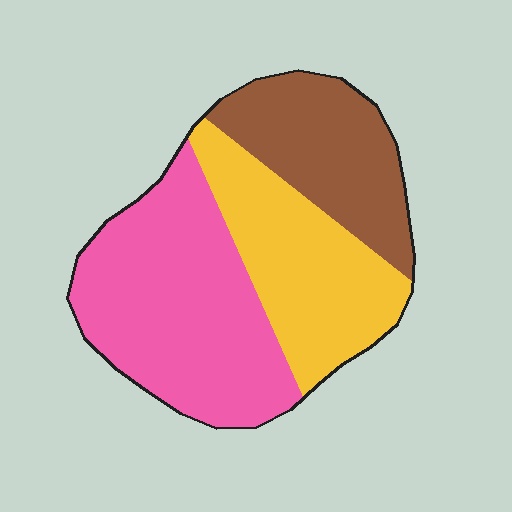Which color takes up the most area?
Pink, at roughly 45%.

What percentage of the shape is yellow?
Yellow covers 30% of the shape.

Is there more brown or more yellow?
Yellow.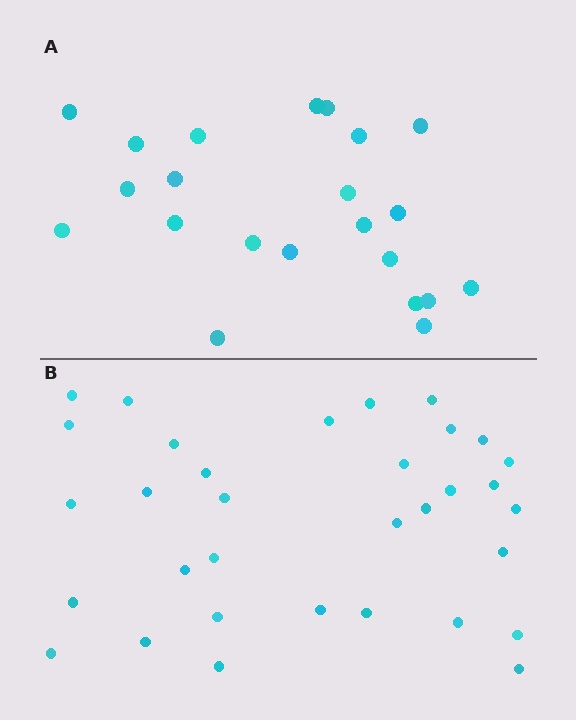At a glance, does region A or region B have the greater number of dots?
Region B (the bottom region) has more dots.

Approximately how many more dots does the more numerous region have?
Region B has roughly 12 or so more dots than region A.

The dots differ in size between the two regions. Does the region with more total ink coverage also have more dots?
No. Region A has more total ink coverage because its dots are larger, but region B actually contains more individual dots. Total area can be misleading — the number of items is what matters here.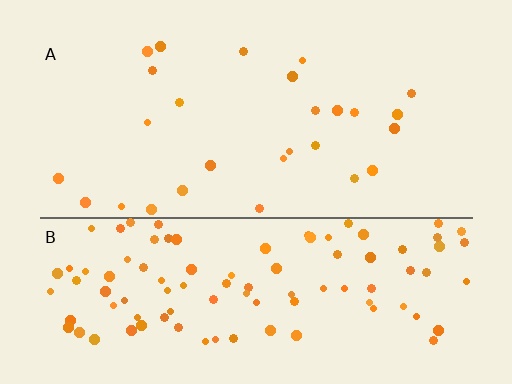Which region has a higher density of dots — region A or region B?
B (the bottom).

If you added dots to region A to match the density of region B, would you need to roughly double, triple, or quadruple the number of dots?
Approximately quadruple.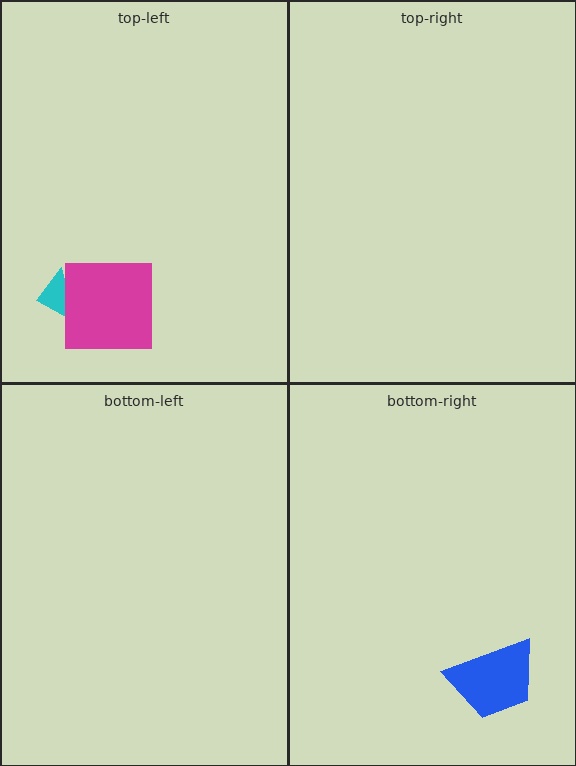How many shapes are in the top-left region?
2.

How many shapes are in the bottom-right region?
1.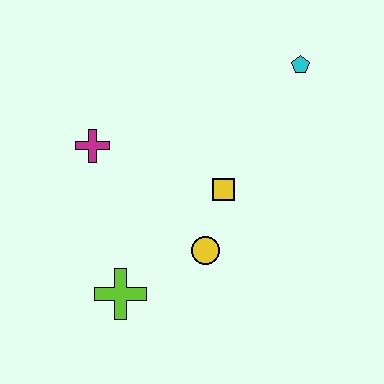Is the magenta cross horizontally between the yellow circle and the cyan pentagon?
No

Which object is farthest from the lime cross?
The cyan pentagon is farthest from the lime cross.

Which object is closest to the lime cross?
The yellow circle is closest to the lime cross.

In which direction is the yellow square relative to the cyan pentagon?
The yellow square is below the cyan pentagon.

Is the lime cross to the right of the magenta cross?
Yes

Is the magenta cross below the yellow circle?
No